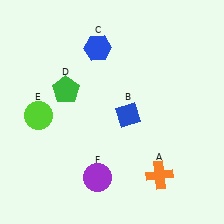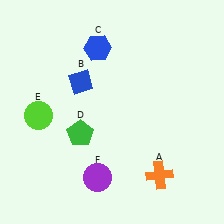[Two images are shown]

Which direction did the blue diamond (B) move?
The blue diamond (B) moved left.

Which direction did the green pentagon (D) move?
The green pentagon (D) moved down.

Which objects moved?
The objects that moved are: the blue diamond (B), the green pentagon (D).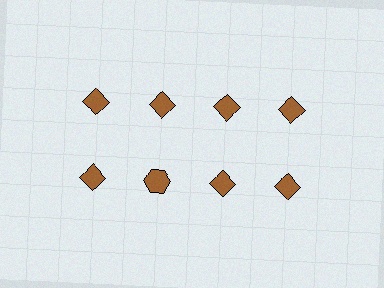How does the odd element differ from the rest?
It has a different shape: hexagon instead of diamond.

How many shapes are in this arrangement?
There are 8 shapes arranged in a grid pattern.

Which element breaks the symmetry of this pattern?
The brown hexagon in the second row, second from left column breaks the symmetry. All other shapes are brown diamonds.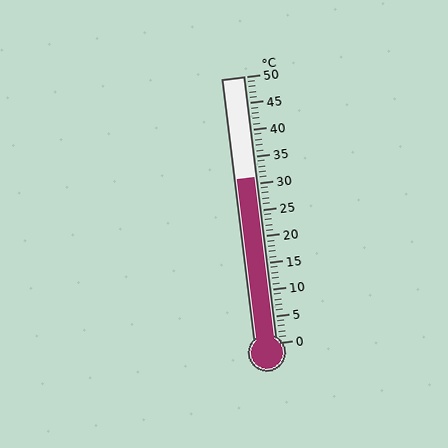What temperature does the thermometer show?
The thermometer shows approximately 31°C.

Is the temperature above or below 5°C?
The temperature is above 5°C.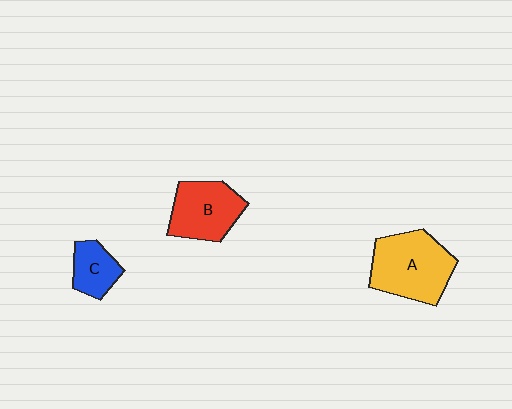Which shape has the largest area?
Shape A (yellow).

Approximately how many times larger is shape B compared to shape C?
Approximately 1.7 times.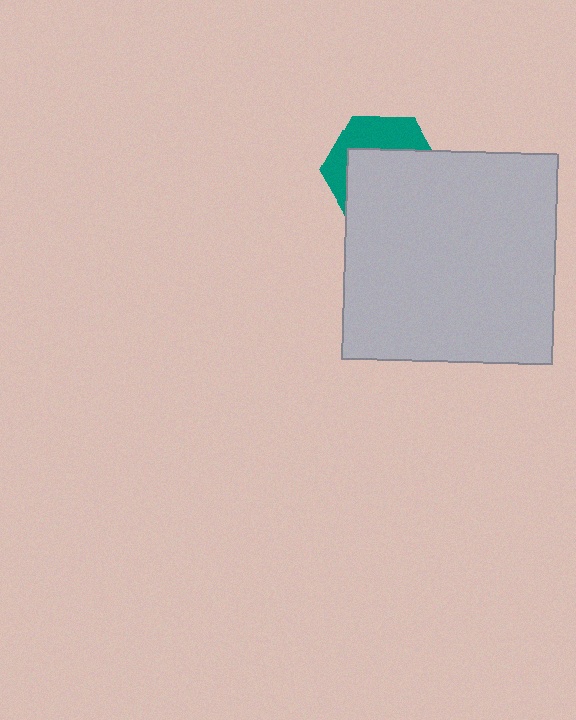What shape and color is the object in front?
The object in front is a light gray square.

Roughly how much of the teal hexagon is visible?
A small part of it is visible (roughly 36%).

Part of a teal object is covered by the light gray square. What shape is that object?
It is a hexagon.